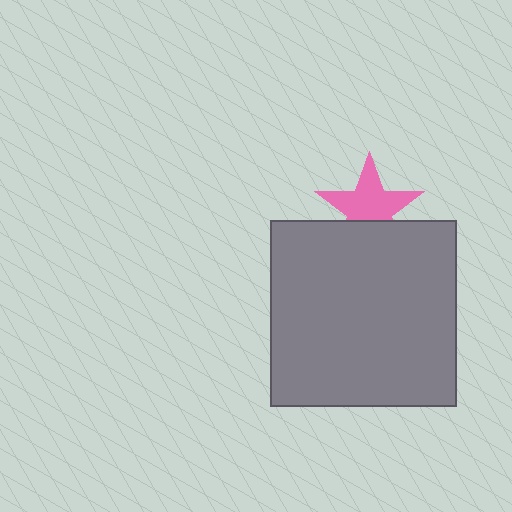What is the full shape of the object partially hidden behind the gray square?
The partially hidden object is a pink star.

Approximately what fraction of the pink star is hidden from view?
Roughly 33% of the pink star is hidden behind the gray square.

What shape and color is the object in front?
The object in front is a gray square.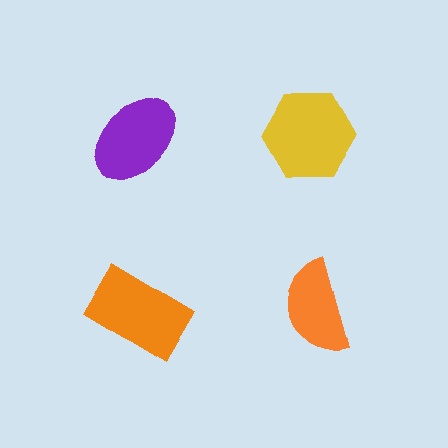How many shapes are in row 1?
2 shapes.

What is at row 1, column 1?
A purple ellipse.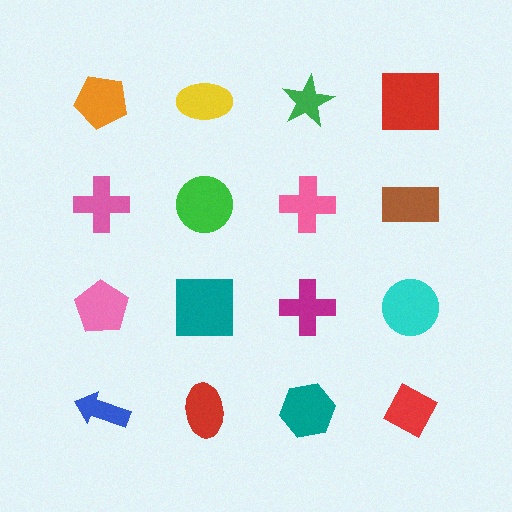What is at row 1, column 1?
An orange pentagon.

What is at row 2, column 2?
A green circle.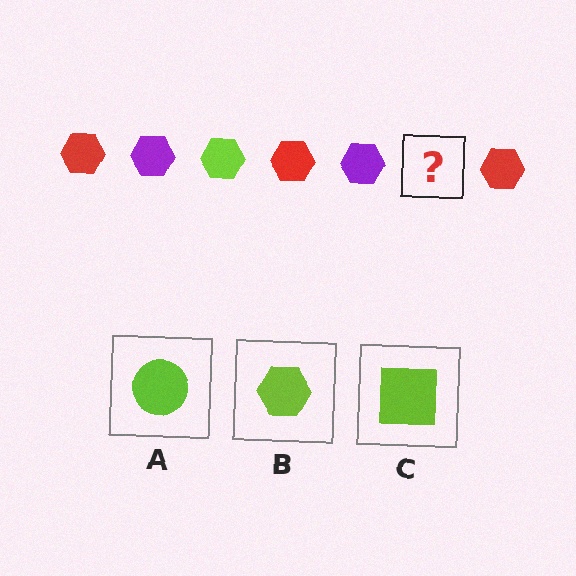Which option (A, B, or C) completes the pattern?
B.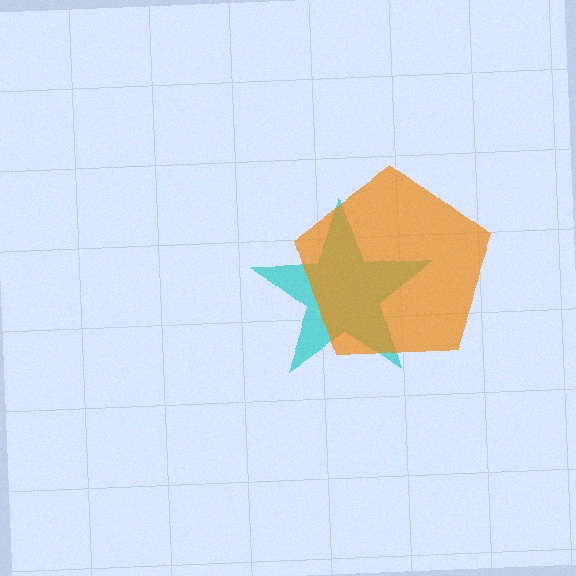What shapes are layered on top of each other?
The layered shapes are: a cyan star, an orange pentagon.